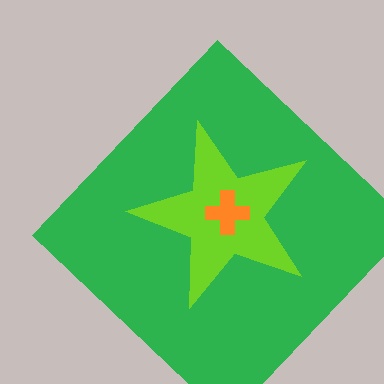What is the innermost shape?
The orange cross.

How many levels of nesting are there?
3.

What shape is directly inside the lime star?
The orange cross.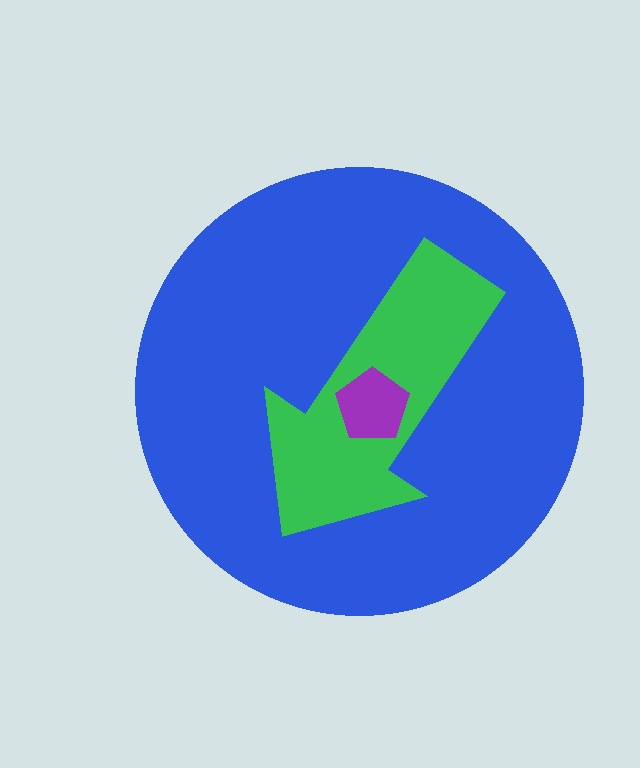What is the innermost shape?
The purple pentagon.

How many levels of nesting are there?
3.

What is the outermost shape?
The blue circle.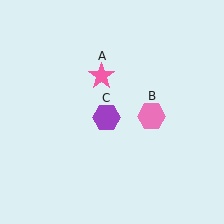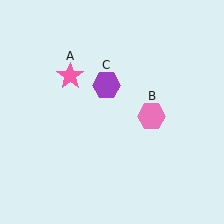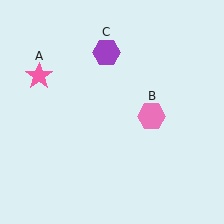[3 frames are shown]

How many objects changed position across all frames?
2 objects changed position: pink star (object A), purple hexagon (object C).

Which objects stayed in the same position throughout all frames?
Pink hexagon (object B) remained stationary.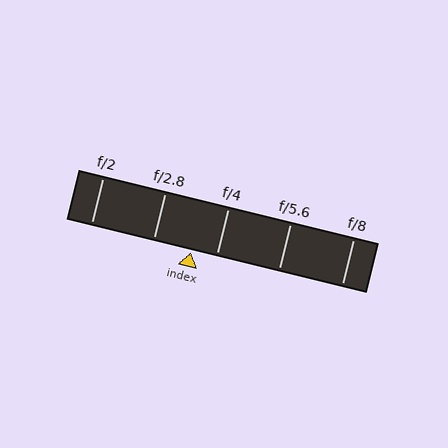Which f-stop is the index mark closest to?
The index mark is closest to f/4.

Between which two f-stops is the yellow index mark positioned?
The index mark is between f/2.8 and f/4.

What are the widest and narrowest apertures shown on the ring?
The widest aperture shown is f/2 and the narrowest is f/8.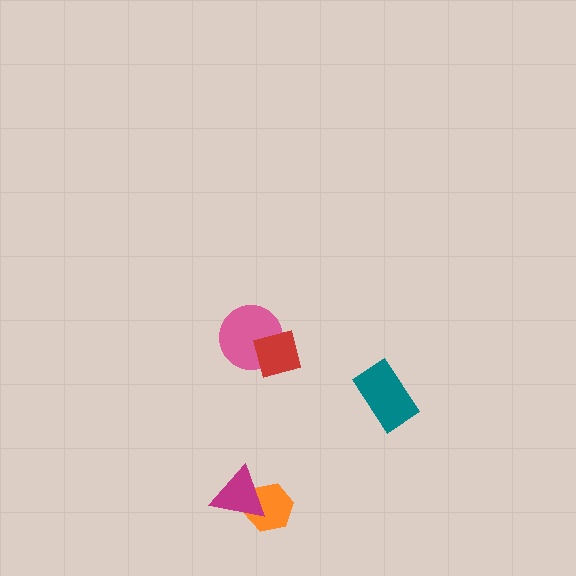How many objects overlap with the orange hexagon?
1 object overlaps with the orange hexagon.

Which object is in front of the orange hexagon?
The magenta triangle is in front of the orange hexagon.